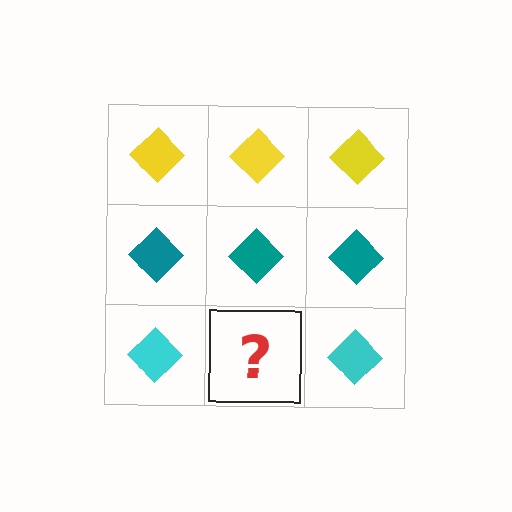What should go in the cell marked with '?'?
The missing cell should contain a cyan diamond.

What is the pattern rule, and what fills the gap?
The rule is that each row has a consistent color. The gap should be filled with a cyan diamond.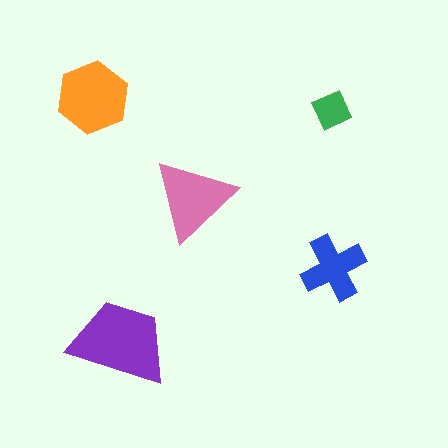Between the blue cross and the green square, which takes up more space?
The blue cross.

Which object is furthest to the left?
The orange hexagon is leftmost.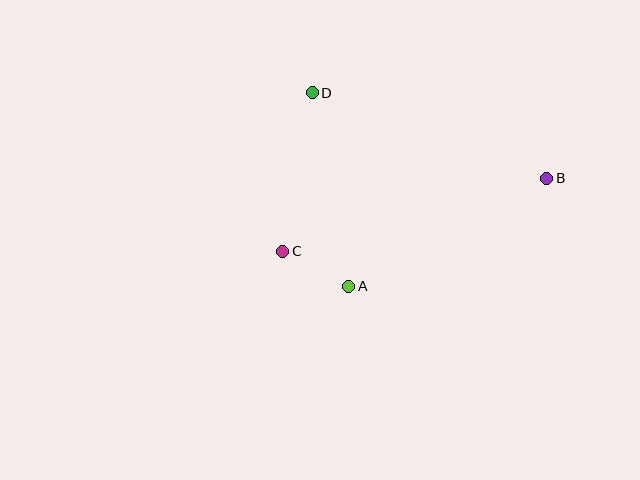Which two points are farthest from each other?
Points B and C are farthest from each other.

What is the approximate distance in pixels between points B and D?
The distance between B and D is approximately 250 pixels.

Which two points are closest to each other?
Points A and C are closest to each other.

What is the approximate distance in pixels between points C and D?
The distance between C and D is approximately 161 pixels.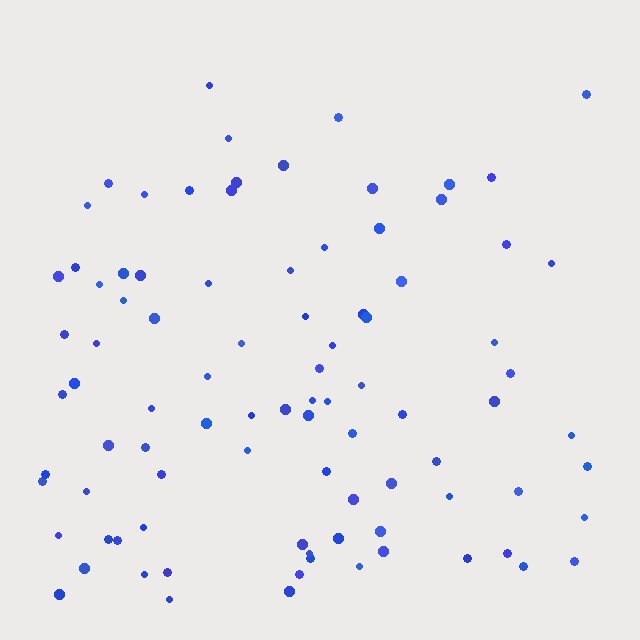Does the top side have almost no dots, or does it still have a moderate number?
Still a moderate number, just noticeably fewer than the bottom.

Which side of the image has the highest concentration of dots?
The bottom.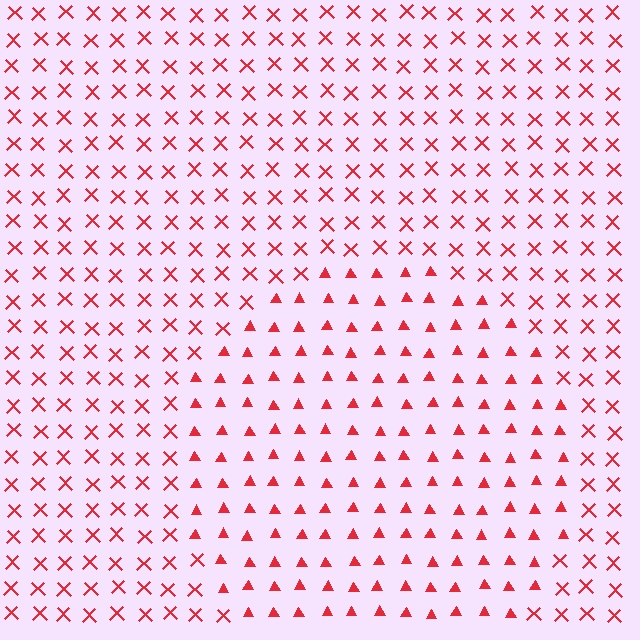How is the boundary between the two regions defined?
The boundary is defined by a change in element shape: triangles inside vs. X marks outside. All elements share the same color and spacing.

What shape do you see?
I see a circle.